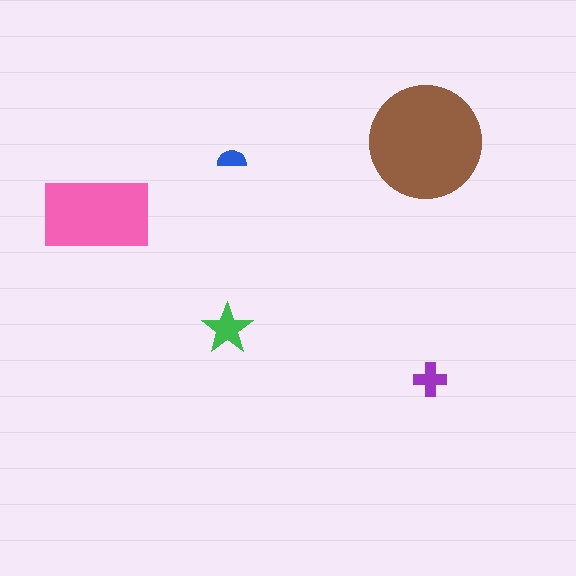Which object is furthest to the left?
The pink rectangle is leftmost.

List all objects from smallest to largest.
The blue semicircle, the purple cross, the green star, the pink rectangle, the brown circle.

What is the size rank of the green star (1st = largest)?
3rd.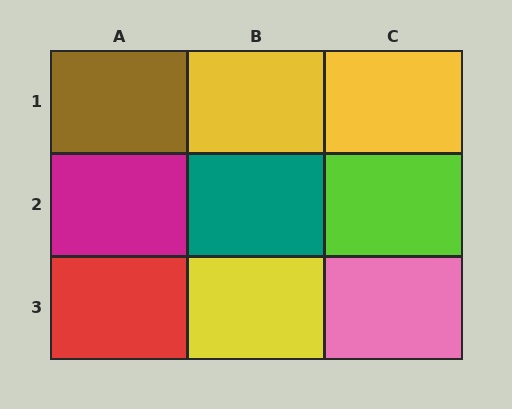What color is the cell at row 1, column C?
Yellow.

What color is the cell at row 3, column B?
Yellow.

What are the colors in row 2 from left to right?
Magenta, teal, lime.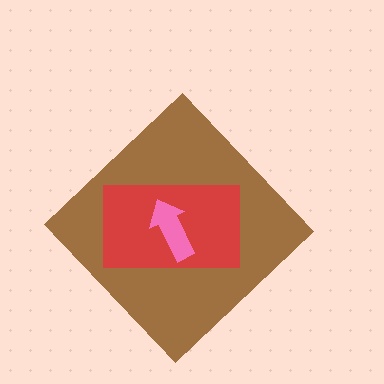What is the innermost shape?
The pink arrow.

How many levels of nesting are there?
3.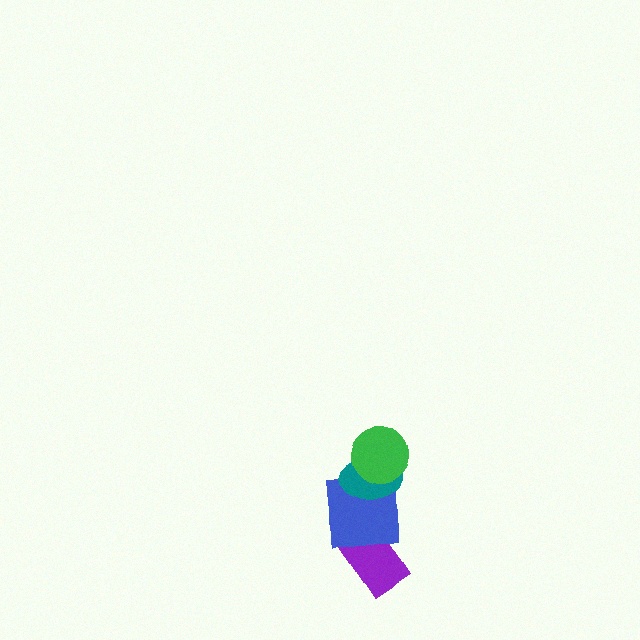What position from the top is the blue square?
The blue square is 3rd from the top.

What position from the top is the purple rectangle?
The purple rectangle is 4th from the top.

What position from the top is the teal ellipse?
The teal ellipse is 2nd from the top.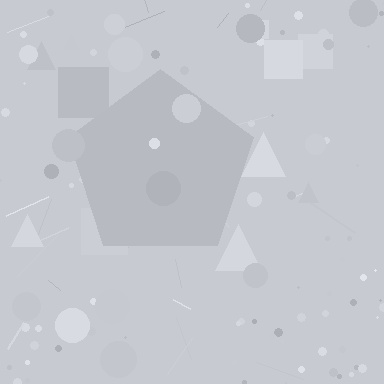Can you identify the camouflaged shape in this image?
The camouflaged shape is a pentagon.